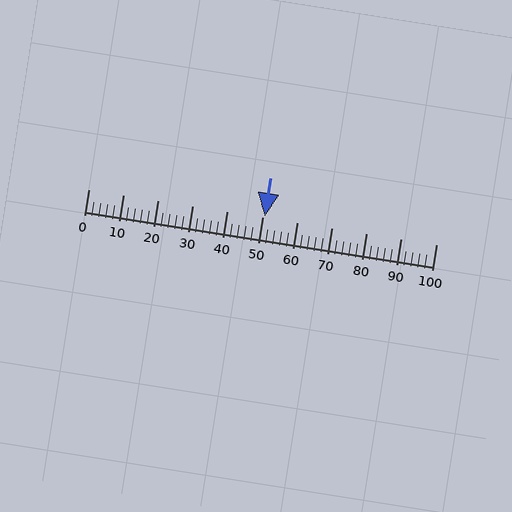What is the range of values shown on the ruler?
The ruler shows values from 0 to 100.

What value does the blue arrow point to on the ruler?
The blue arrow points to approximately 51.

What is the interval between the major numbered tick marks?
The major tick marks are spaced 10 units apart.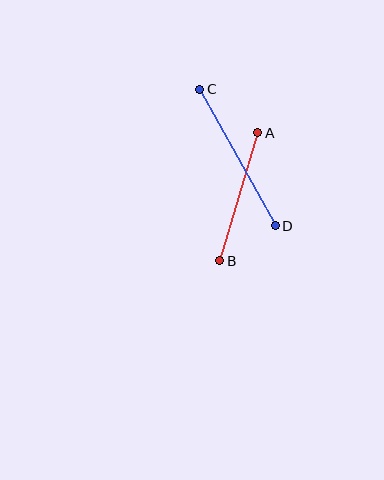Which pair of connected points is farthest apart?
Points C and D are farthest apart.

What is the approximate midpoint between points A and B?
The midpoint is at approximately (239, 197) pixels.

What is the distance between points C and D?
The distance is approximately 156 pixels.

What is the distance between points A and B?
The distance is approximately 134 pixels.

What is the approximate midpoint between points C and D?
The midpoint is at approximately (237, 157) pixels.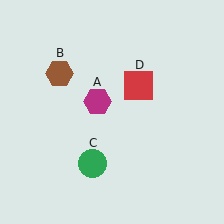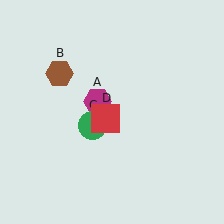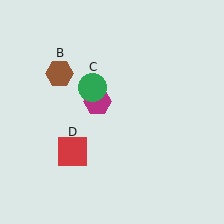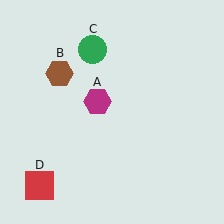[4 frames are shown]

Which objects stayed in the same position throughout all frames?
Magenta hexagon (object A) and brown hexagon (object B) remained stationary.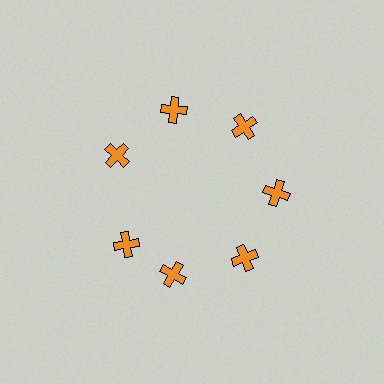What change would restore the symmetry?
The symmetry would be restored by rotating it back into even spacing with its neighbors so that all 7 crosses sit at equal angles and equal distance from the center.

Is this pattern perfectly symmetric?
No. The 7 orange crosses are arranged in a ring, but one element near the 8 o'clock position is rotated out of alignment along the ring, breaking the 7-fold rotational symmetry.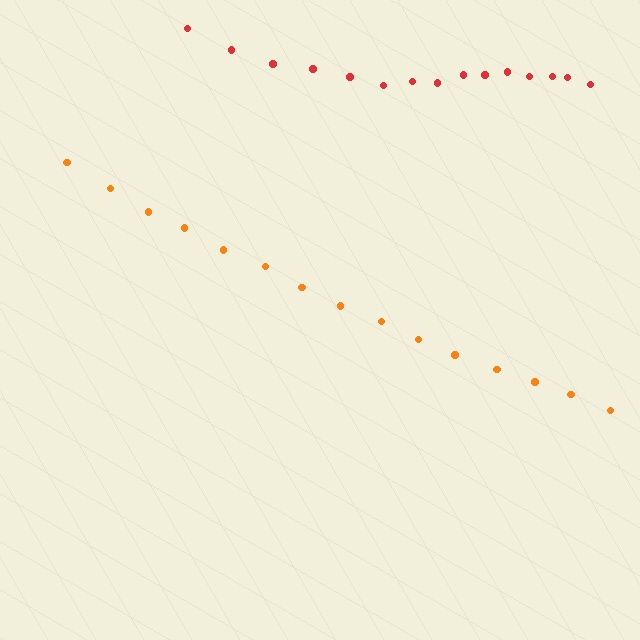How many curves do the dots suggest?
There are 2 distinct paths.